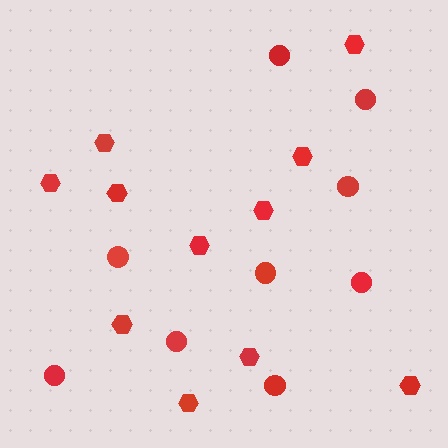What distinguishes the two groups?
There are 2 groups: one group of hexagons (11) and one group of circles (9).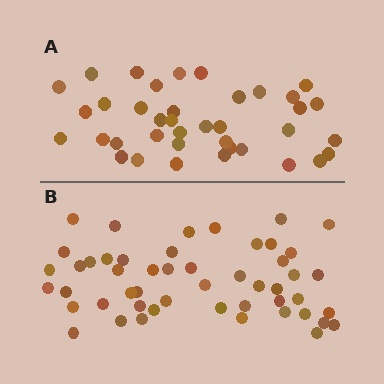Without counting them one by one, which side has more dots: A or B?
Region B (the bottom region) has more dots.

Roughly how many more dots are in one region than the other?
Region B has roughly 12 or so more dots than region A.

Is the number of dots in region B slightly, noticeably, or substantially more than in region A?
Region B has noticeably more, but not dramatically so. The ratio is roughly 1.3 to 1.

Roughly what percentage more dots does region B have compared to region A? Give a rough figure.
About 30% more.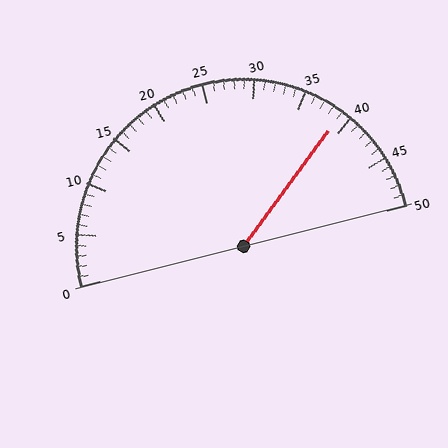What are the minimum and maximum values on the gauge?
The gauge ranges from 0 to 50.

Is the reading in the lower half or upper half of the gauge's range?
The reading is in the upper half of the range (0 to 50).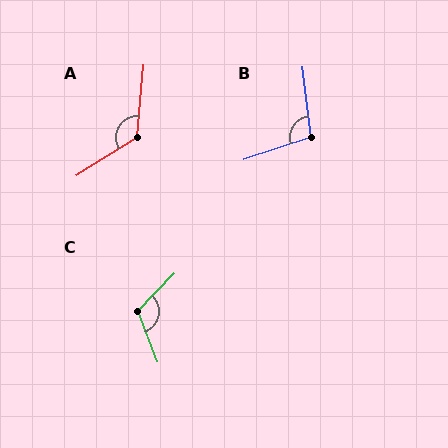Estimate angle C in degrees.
Approximately 115 degrees.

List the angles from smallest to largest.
B (101°), C (115°), A (128°).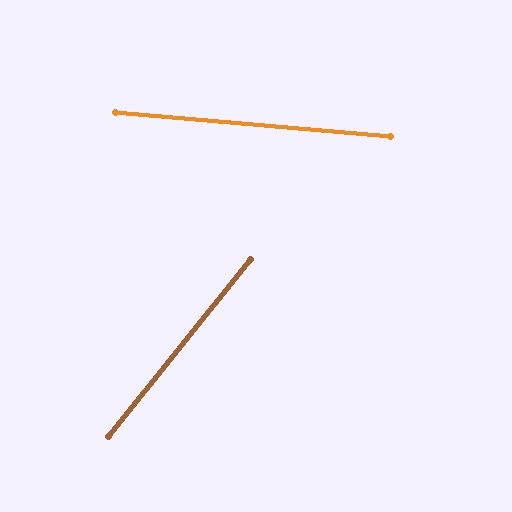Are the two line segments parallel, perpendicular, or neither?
Neither parallel nor perpendicular — they differ by about 56°.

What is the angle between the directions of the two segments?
Approximately 56 degrees.